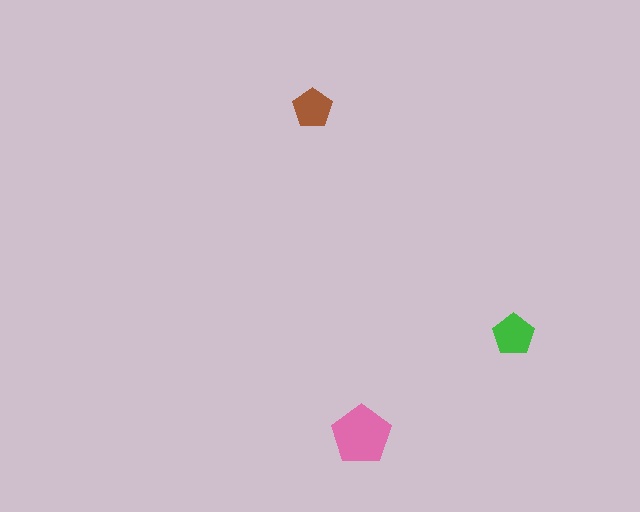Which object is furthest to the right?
The green pentagon is rightmost.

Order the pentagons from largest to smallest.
the pink one, the green one, the brown one.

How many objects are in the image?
There are 3 objects in the image.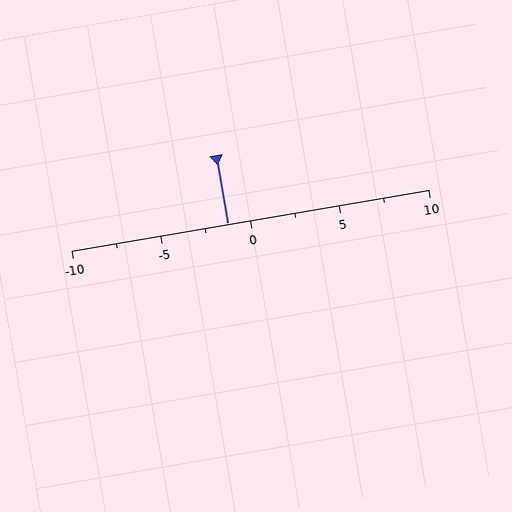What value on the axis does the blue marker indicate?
The marker indicates approximately -1.2.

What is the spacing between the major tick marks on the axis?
The major ticks are spaced 5 apart.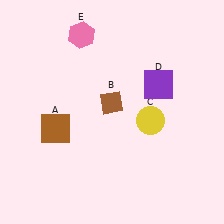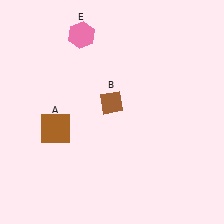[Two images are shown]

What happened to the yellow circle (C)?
The yellow circle (C) was removed in Image 2. It was in the bottom-right area of Image 1.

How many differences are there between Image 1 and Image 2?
There are 2 differences between the two images.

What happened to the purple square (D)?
The purple square (D) was removed in Image 2. It was in the top-right area of Image 1.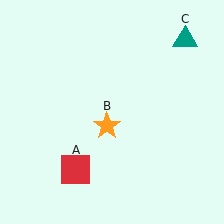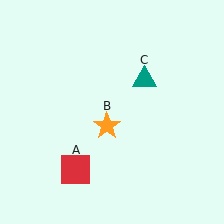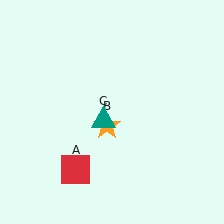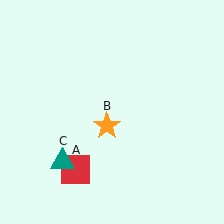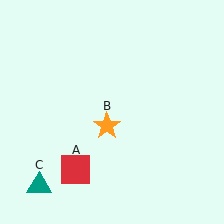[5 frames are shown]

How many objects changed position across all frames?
1 object changed position: teal triangle (object C).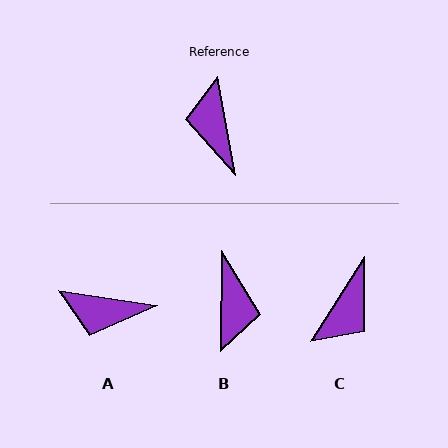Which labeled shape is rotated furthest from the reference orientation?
B, about 169 degrees away.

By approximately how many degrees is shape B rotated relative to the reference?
Approximately 169 degrees counter-clockwise.